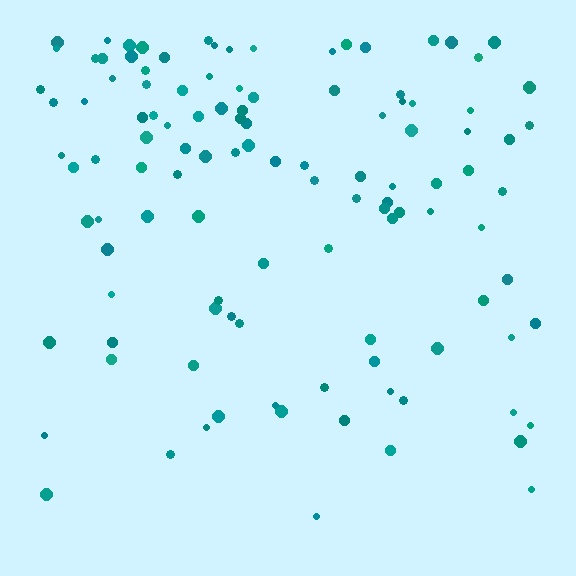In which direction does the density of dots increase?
From bottom to top, with the top side densest.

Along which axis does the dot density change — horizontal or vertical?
Vertical.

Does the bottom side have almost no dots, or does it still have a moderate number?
Still a moderate number, just noticeably fewer than the top.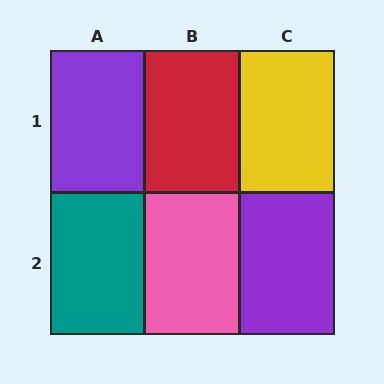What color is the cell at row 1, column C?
Yellow.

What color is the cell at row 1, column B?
Red.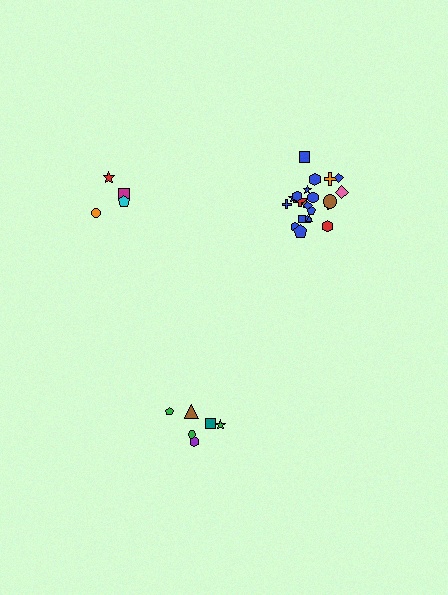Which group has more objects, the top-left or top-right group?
The top-right group.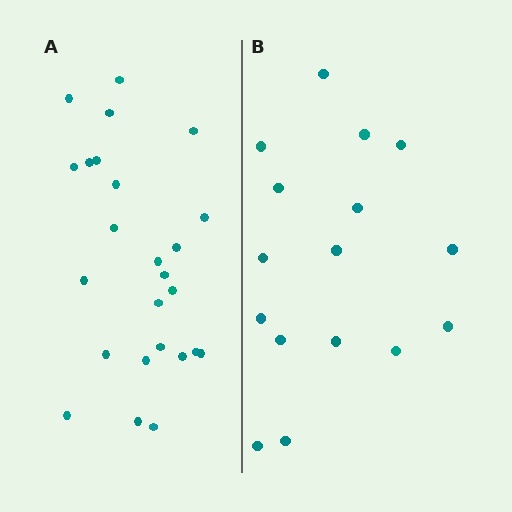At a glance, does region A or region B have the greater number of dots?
Region A (the left region) has more dots.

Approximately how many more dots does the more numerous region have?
Region A has roughly 8 or so more dots than region B.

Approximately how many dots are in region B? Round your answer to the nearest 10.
About 20 dots. (The exact count is 16, which rounds to 20.)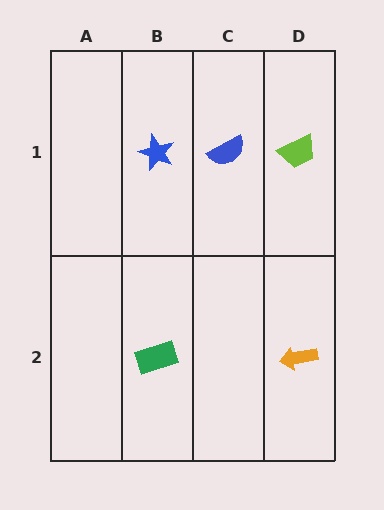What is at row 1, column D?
A lime trapezoid.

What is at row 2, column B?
A green rectangle.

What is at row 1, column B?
A blue star.